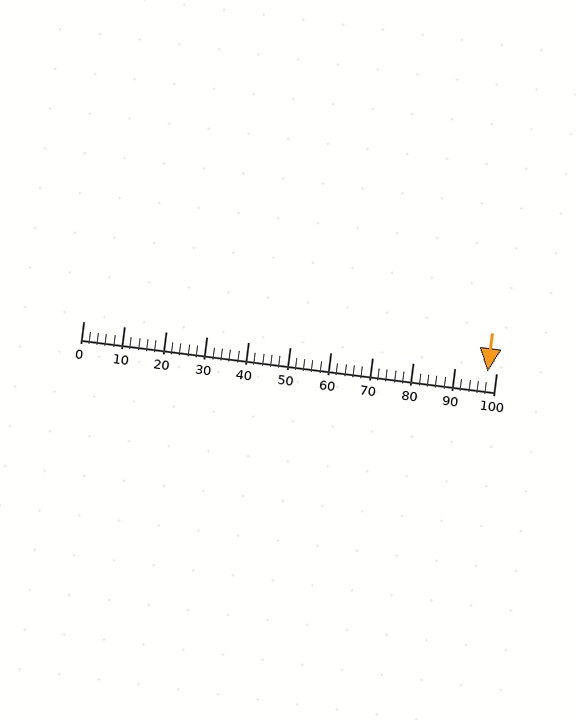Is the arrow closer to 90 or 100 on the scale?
The arrow is closer to 100.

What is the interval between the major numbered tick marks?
The major tick marks are spaced 10 units apart.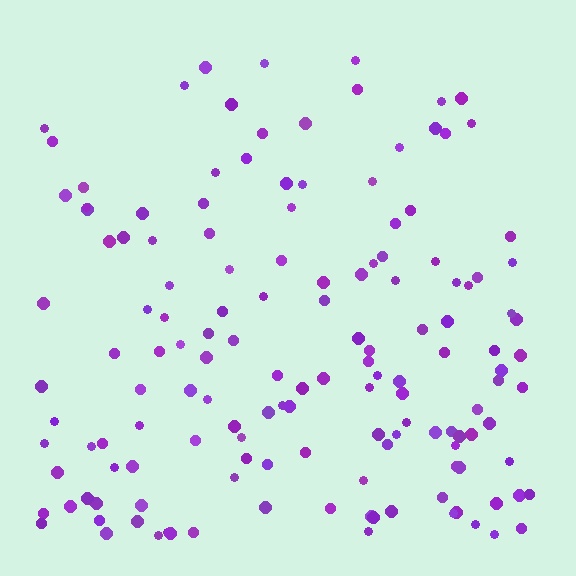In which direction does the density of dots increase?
From top to bottom, with the bottom side densest.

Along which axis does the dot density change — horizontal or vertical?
Vertical.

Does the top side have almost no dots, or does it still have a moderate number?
Still a moderate number, just noticeably fewer than the bottom.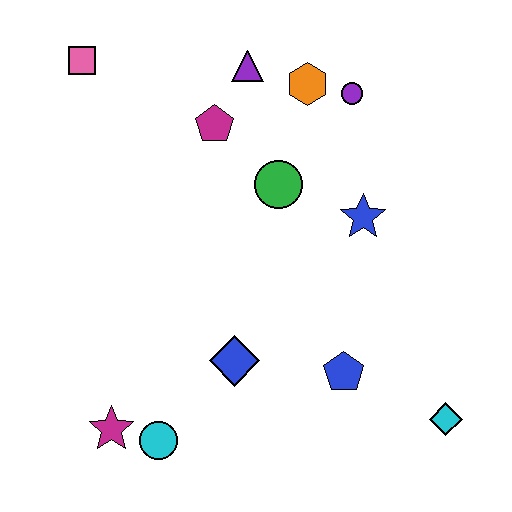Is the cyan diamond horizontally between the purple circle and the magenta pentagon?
No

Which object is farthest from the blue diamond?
The pink square is farthest from the blue diamond.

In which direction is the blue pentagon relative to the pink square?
The blue pentagon is below the pink square.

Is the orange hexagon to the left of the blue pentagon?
Yes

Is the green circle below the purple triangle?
Yes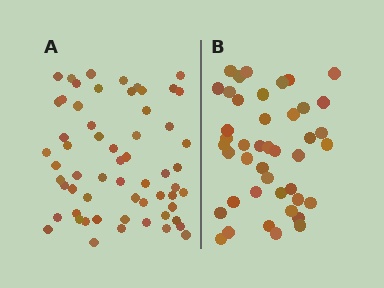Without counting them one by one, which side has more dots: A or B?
Region A (the left region) has more dots.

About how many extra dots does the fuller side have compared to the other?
Region A has approximately 15 more dots than region B.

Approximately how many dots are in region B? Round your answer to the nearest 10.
About 40 dots. (The exact count is 43, which rounds to 40.)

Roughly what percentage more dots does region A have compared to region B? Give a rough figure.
About 40% more.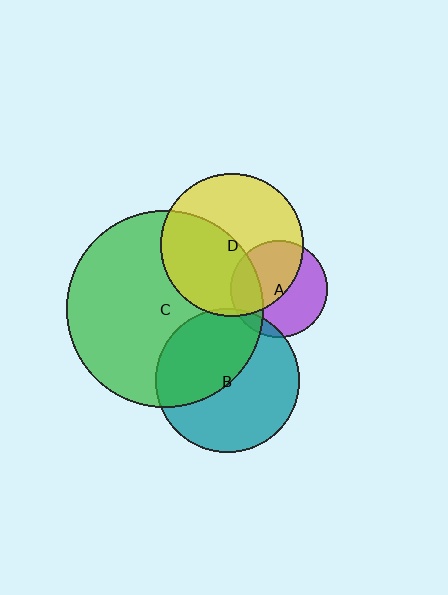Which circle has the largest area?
Circle C (green).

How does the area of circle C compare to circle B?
Approximately 1.9 times.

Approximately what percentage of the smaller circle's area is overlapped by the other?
Approximately 45%.